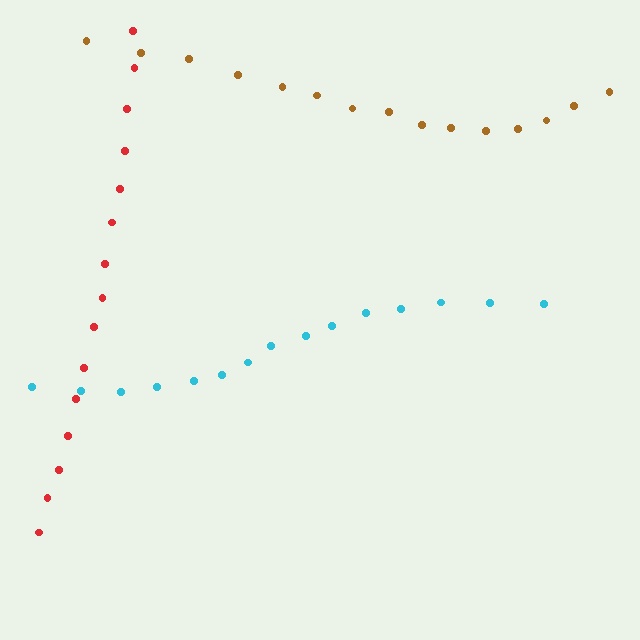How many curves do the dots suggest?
There are 3 distinct paths.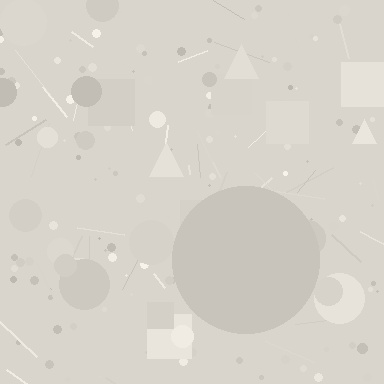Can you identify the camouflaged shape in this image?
The camouflaged shape is a circle.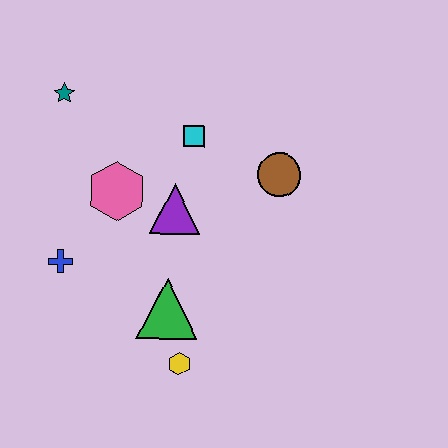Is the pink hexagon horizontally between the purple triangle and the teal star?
Yes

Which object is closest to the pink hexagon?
The purple triangle is closest to the pink hexagon.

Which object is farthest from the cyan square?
The yellow hexagon is farthest from the cyan square.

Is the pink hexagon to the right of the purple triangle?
No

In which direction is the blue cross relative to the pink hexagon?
The blue cross is below the pink hexagon.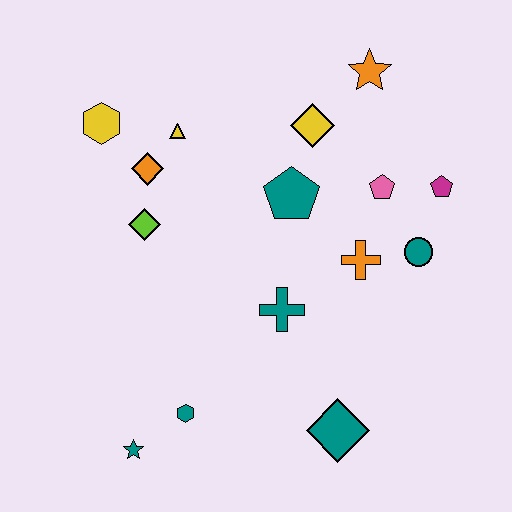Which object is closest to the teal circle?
The orange cross is closest to the teal circle.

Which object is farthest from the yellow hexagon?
The teal diamond is farthest from the yellow hexagon.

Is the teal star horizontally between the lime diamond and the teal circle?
No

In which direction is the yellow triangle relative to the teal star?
The yellow triangle is above the teal star.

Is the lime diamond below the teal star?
No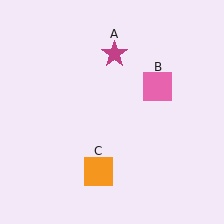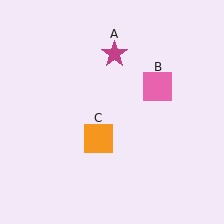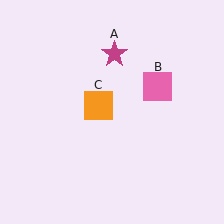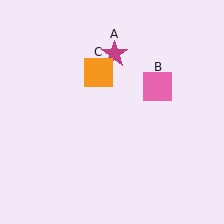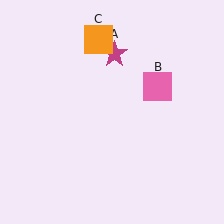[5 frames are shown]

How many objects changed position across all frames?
1 object changed position: orange square (object C).